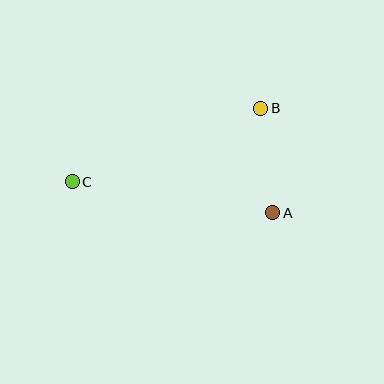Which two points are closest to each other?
Points A and B are closest to each other.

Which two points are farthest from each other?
Points A and C are farthest from each other.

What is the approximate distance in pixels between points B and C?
The distance between B and C is approximately 202 pixels.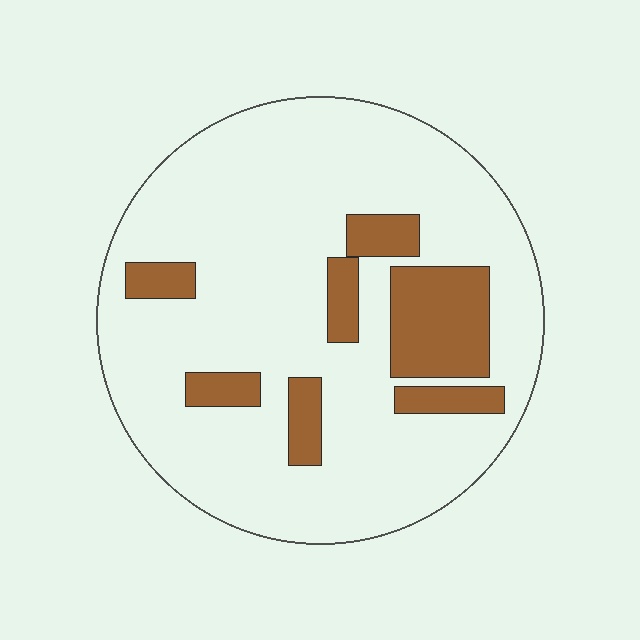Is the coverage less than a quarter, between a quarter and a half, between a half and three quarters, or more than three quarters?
Less than a quarter.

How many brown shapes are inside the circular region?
7.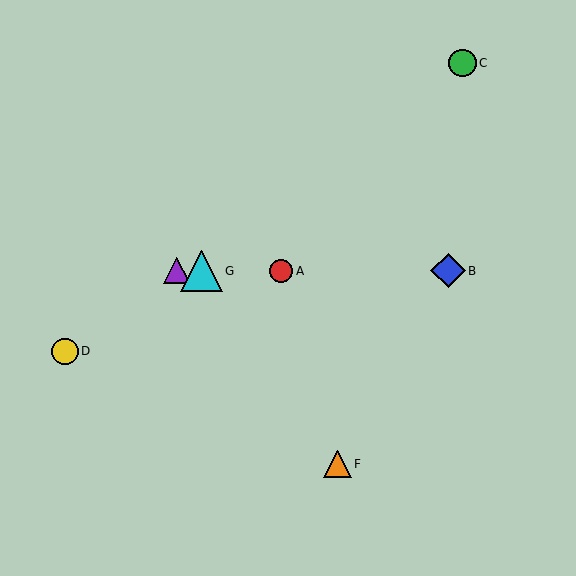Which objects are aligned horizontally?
Objects A, B, E, G are aligned horizontally.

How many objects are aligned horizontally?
4 objects (A, B, E, G) are aligned horizontally.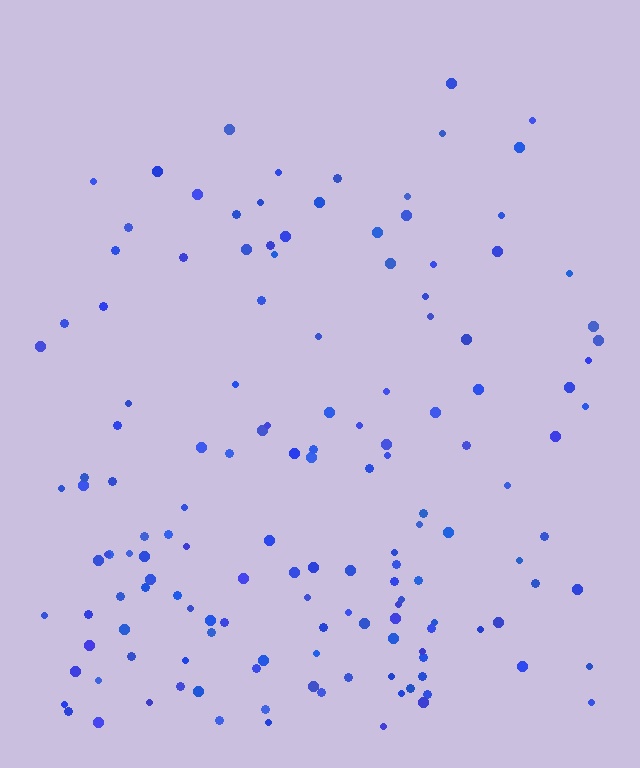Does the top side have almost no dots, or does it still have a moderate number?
Still a moderate number, just noticeably fewer than the bottom.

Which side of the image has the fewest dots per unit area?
The top.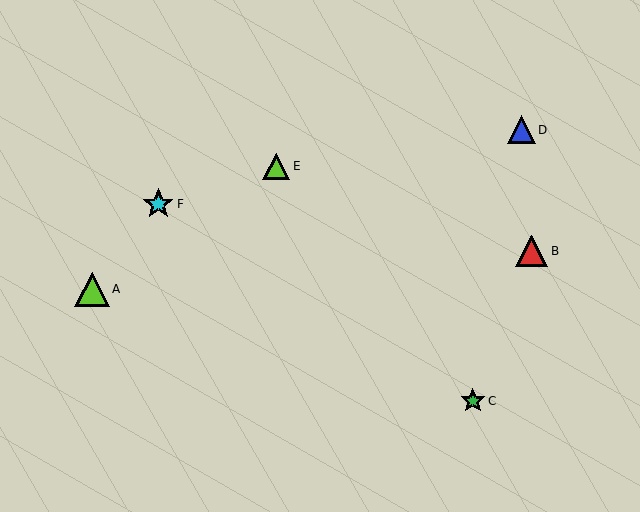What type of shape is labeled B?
Shape B is a red triangle.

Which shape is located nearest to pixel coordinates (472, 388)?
The green star (labeled C) at (473, 401) is nearest to that location.